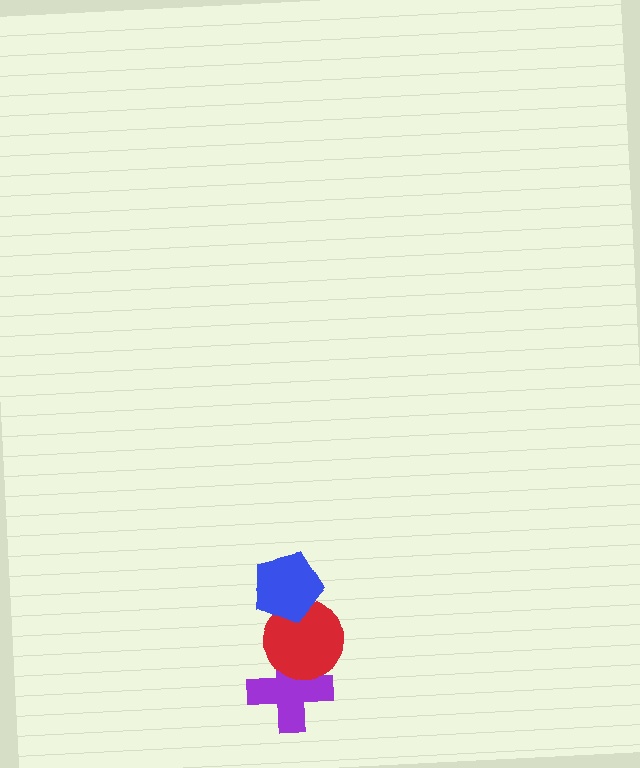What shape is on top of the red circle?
The blue pentagon is on top of the red circle.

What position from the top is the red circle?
The red circle is 2nd from the top.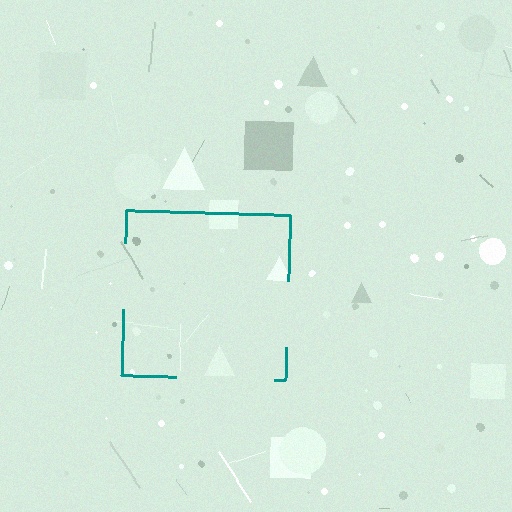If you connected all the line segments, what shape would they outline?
They would outline a square.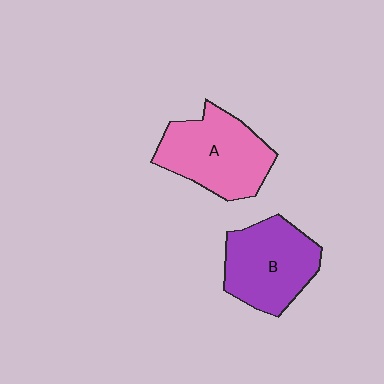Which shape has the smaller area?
Shape B (purple).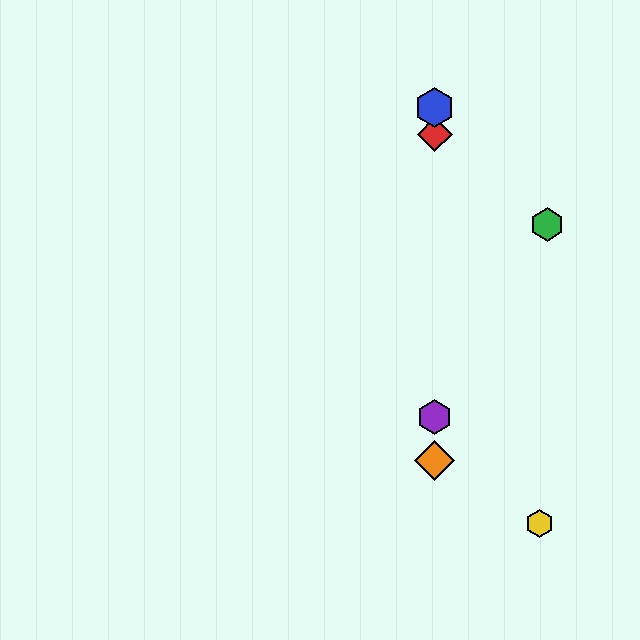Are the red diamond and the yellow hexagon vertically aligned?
No, the red diamond is at x≈435 and the yellow hexagon is at x≈540.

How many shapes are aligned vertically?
4 shapes (the red diamond, the blue hexagon, the purple hexagon, the orange diamond) are aligned vertically.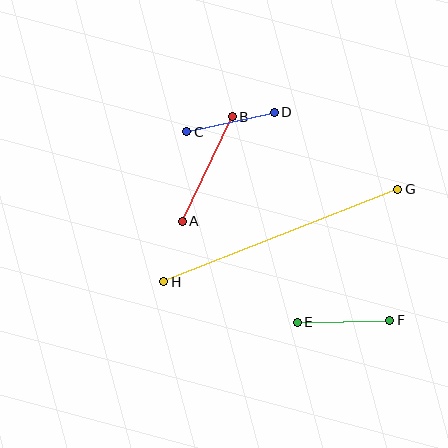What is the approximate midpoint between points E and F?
The midpoint is at approximately (343, 321) pixels.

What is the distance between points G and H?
The distance is approximately 252 pixels.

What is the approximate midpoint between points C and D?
The midpoint is at approximately (231, 122) pixels.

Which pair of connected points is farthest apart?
Points G and H are farthest apart.